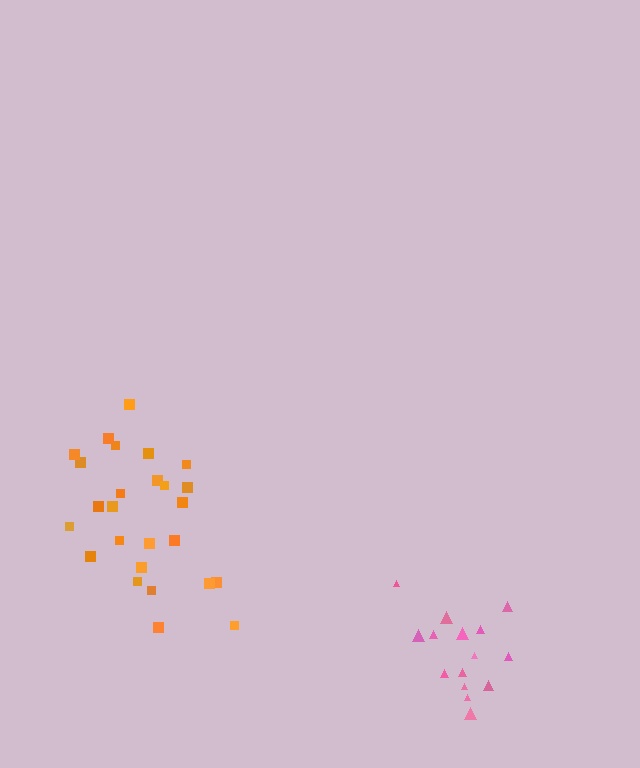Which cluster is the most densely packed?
Pink.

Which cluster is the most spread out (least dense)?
Orange.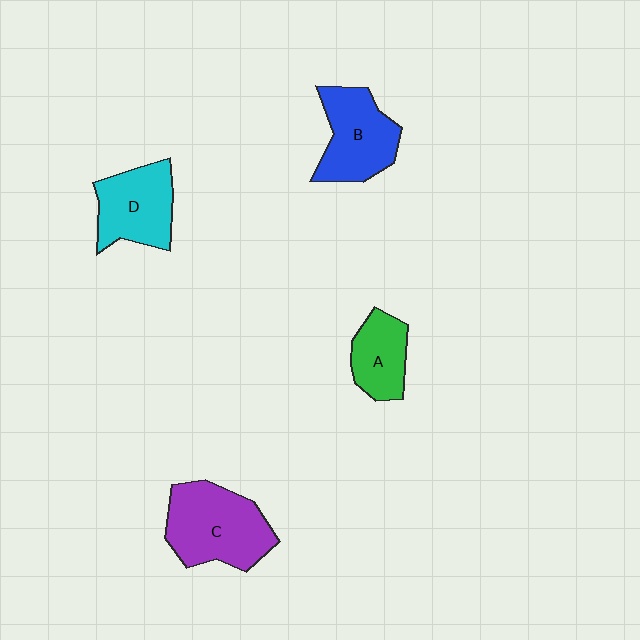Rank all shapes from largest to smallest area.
From largest to smallest: C (purple), B (blue), D (cyan), A (green).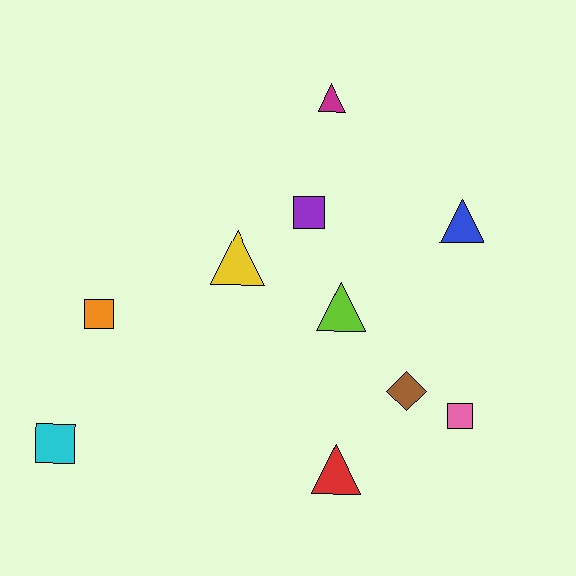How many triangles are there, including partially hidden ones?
There are 5 triangles.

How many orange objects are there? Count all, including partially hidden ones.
There is 1 orange object.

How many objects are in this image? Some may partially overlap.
There are 10 objects.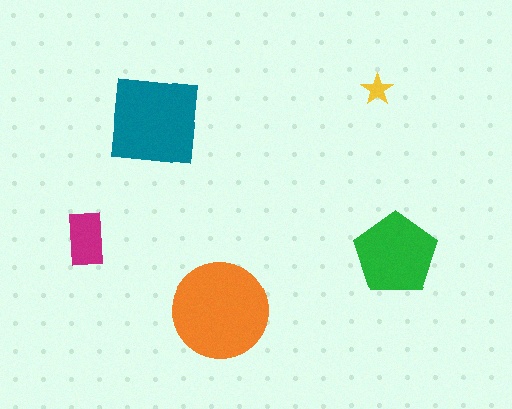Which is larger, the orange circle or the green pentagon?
The orange circle.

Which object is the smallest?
The yellow star.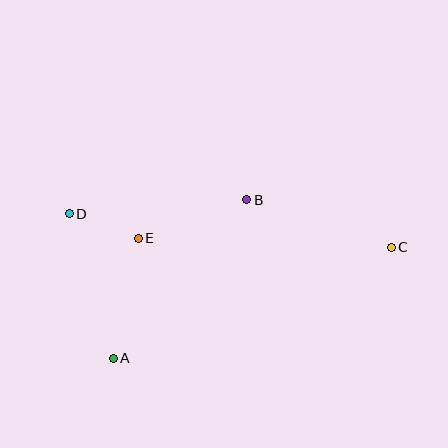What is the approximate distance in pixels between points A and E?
The distance between A and E is approximately 122 pixels.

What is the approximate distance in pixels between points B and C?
The distance between B and C is approximately 152 pixels.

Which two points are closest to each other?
Points D and E are closest to each other.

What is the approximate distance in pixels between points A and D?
The distance between A and D is approximately 151 pixels.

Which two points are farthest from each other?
Points C and D are farthest from each other.